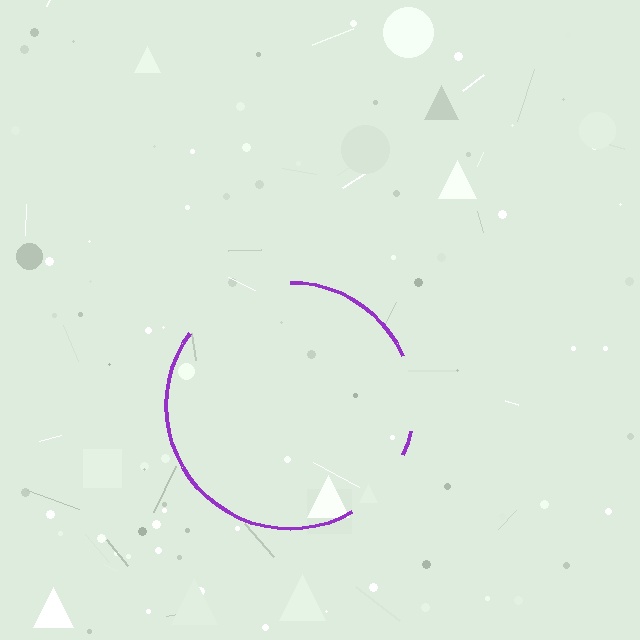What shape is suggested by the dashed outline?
The dashed outline suggests a circle.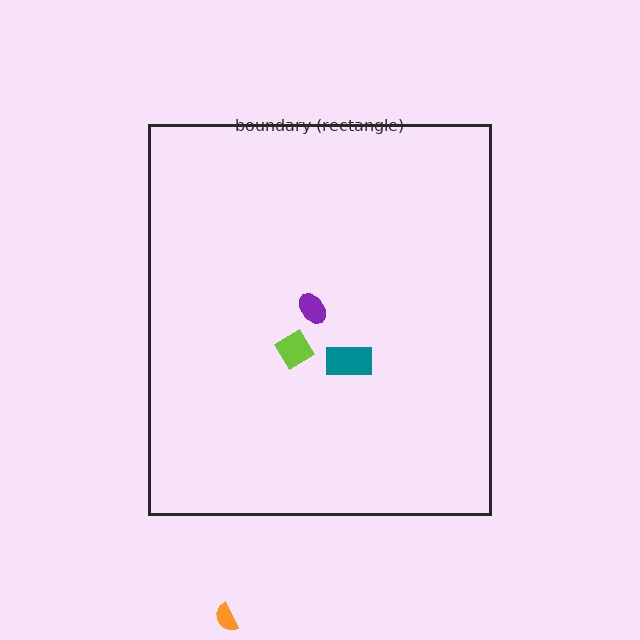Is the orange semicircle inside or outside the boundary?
Outside.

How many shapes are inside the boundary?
3 inside, 1 outside.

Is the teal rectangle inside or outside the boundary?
Inside.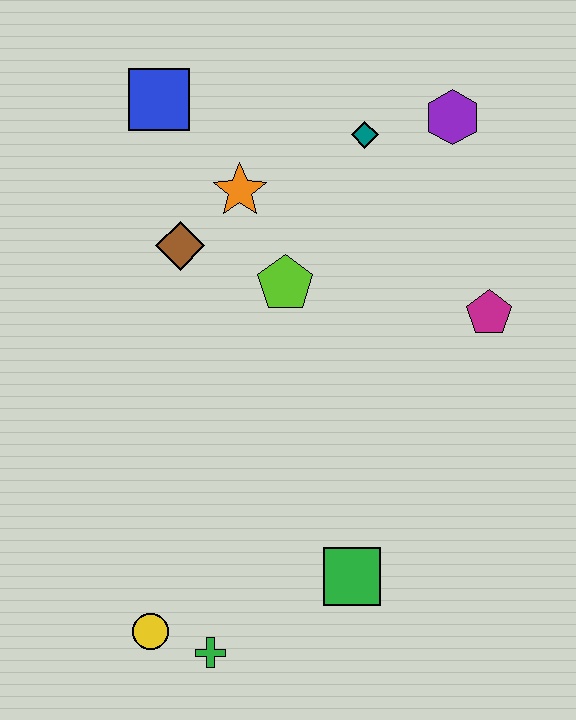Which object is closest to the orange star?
The brown diamond is closest to the orange star.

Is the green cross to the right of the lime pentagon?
No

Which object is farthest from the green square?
The blue square is farthest from the green square.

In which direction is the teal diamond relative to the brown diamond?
The teal diamond is to the right of the brown diamond.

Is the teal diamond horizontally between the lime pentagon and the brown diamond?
No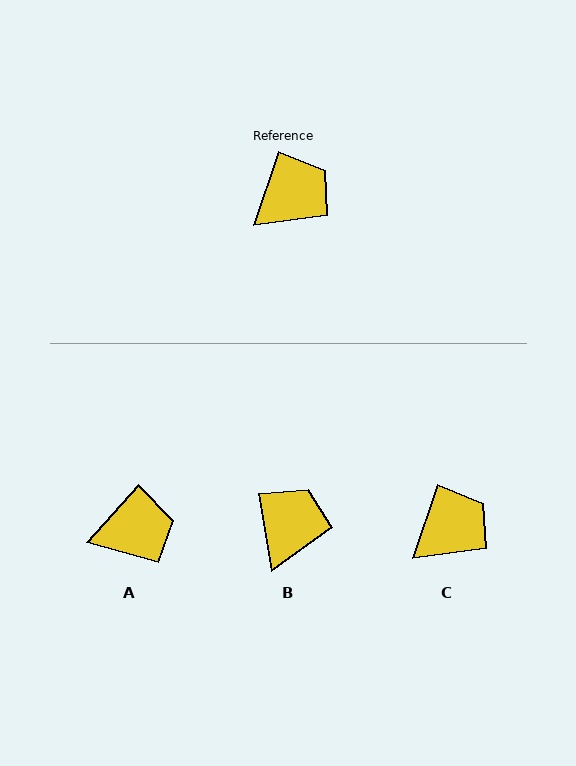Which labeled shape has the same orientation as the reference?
C.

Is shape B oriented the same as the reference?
No, it is off by about 28 degrees.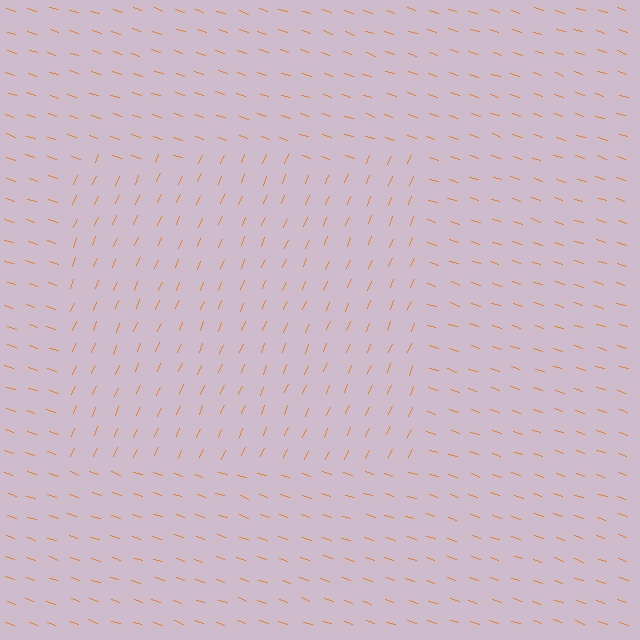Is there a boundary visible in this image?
Yes, there is a texture boundary formed by a change in line orientation.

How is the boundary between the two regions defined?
The boundary is defined purely by a change in line orientation (approximately 85 degrees difference). All lines are the same color and thickness.